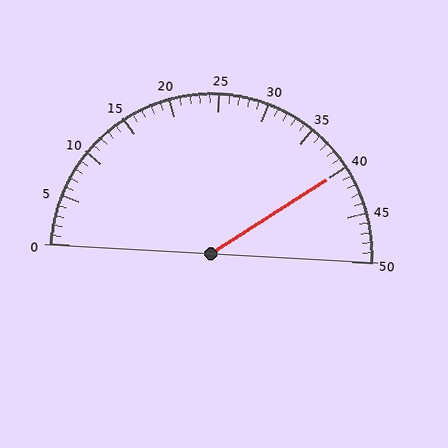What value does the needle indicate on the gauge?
The needle indicates approximately 40.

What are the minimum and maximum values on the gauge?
The gauge ranges from 0 to 50.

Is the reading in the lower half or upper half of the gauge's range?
The reading is in the upper half of the range (0 to 50).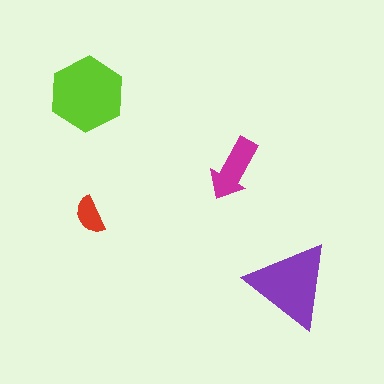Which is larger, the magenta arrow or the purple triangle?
The purple triangle.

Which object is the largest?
The lime hexagon.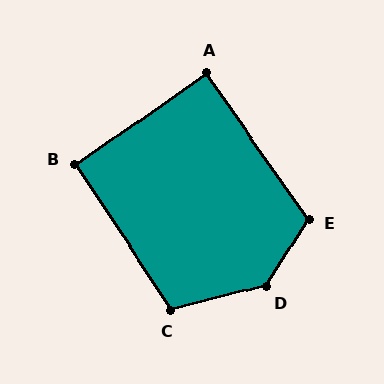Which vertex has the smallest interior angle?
A, at approximately 90 degrees.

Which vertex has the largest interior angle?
D, at approximately 136 degrees.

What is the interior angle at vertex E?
Approximately 113 degrees (obtuse).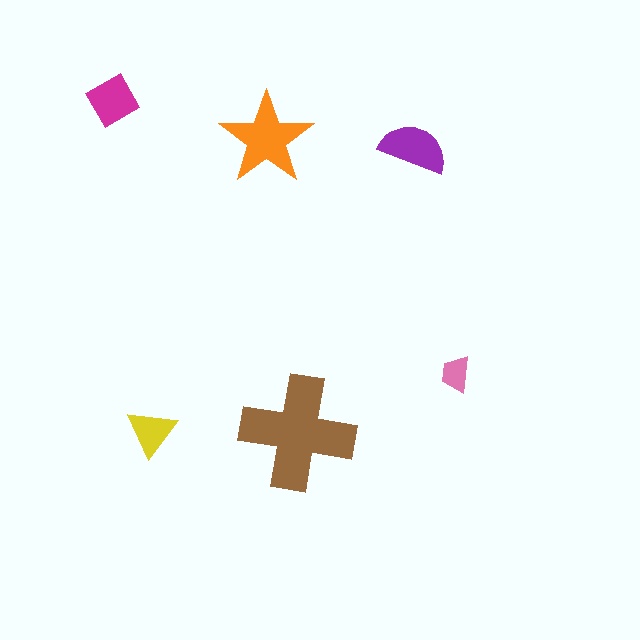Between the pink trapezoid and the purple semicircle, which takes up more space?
The purple semicircle.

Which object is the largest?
The brown cross.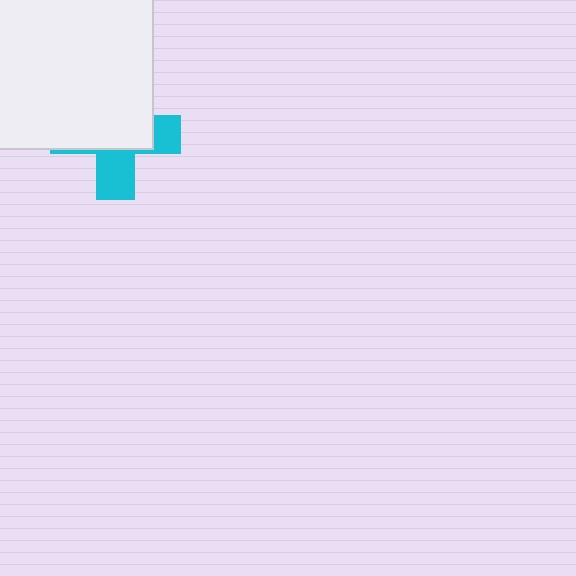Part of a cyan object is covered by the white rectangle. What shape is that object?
It is a cross.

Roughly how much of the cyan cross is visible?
A small part of it is visible (roughly 38%).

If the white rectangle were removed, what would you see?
You would see the complete cyan cross.